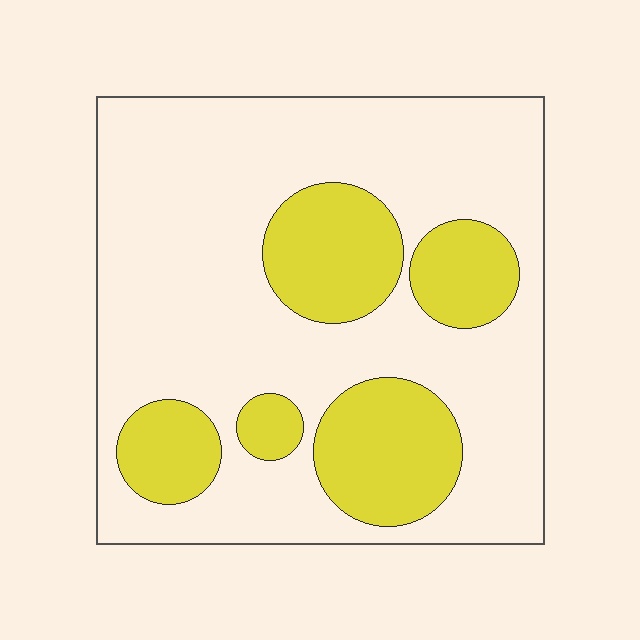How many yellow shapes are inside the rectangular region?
5.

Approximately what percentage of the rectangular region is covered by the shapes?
Approximately 30%.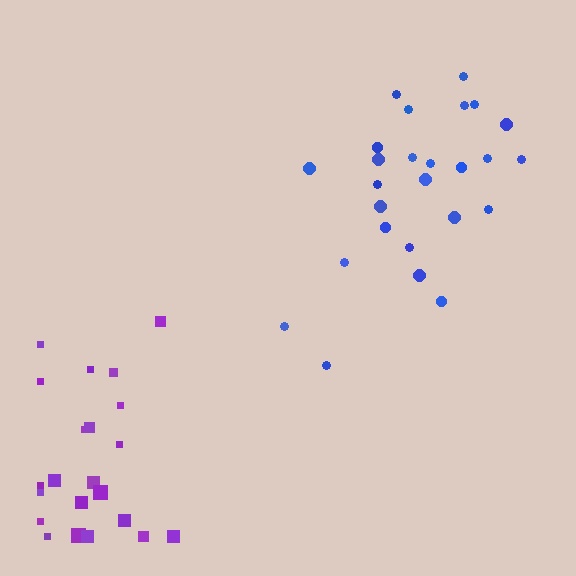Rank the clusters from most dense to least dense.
blue, purple.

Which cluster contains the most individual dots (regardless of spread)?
Blue (26).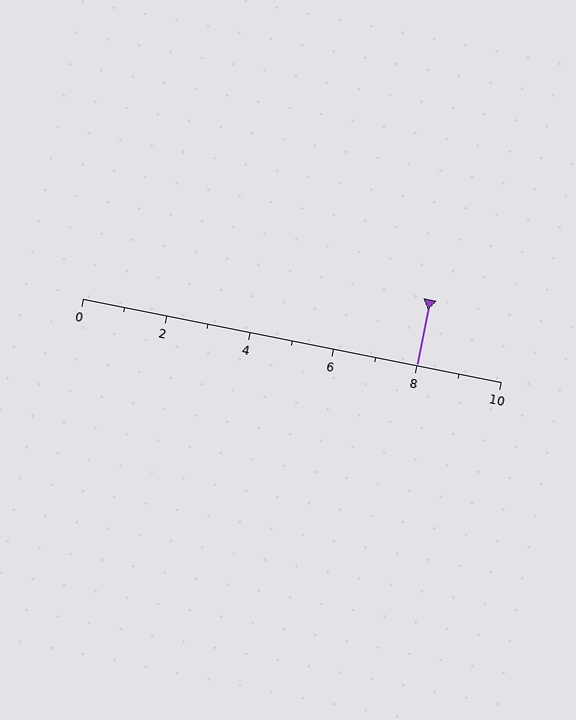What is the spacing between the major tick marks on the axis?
The major ticks are spaced 2 apart.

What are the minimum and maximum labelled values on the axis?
The axis runs from 0 to 10.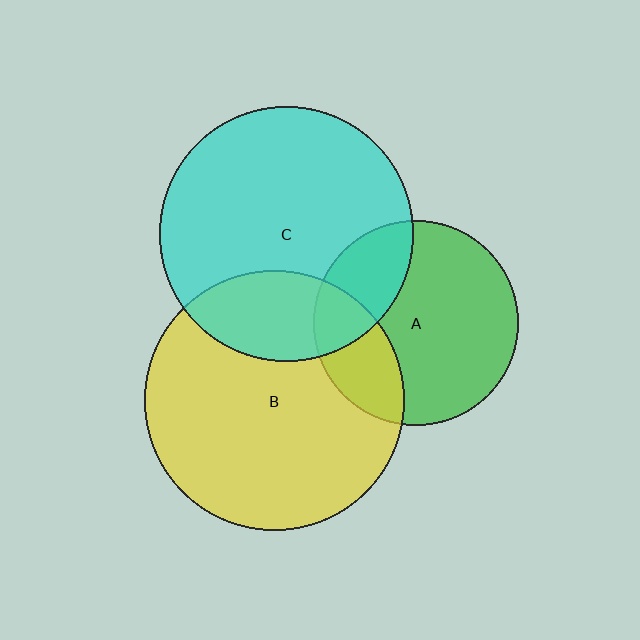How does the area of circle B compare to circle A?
Approximately 1.6 times.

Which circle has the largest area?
Circle B (yellow).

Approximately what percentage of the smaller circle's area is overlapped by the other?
Approximately 25%.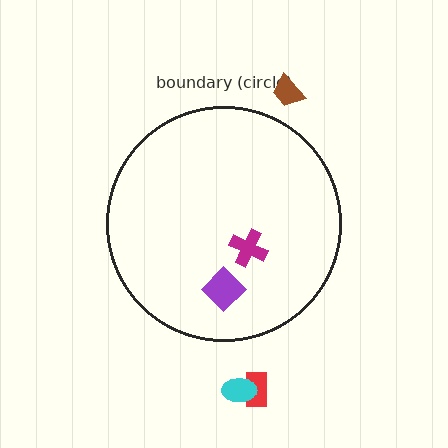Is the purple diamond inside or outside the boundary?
Inside.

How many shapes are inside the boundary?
2 inside, 3 outside.